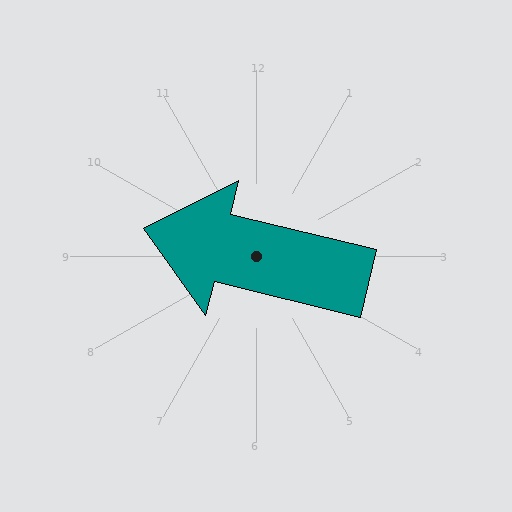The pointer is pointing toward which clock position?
Roughly 9 o'clock.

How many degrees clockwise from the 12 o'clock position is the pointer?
Approximately 284 degrees.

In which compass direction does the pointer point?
West.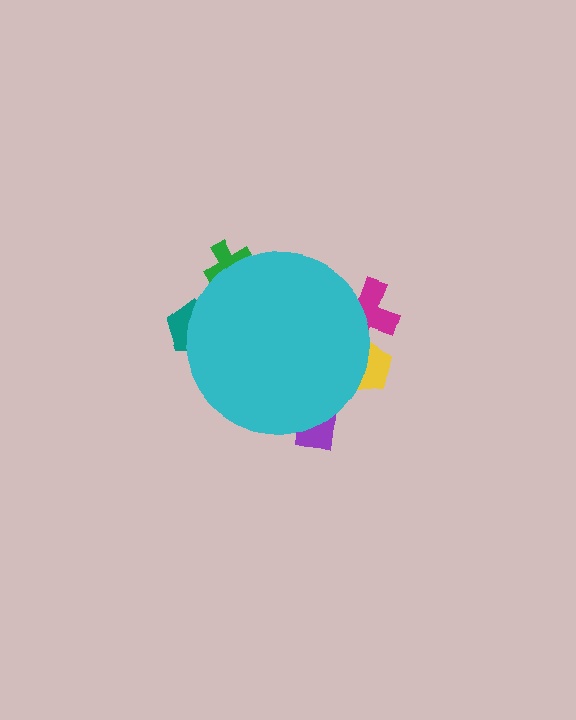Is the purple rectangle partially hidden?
Yes, the purple rectangle is partially hidden behind the cyan circle.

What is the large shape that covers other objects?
A cyan circle.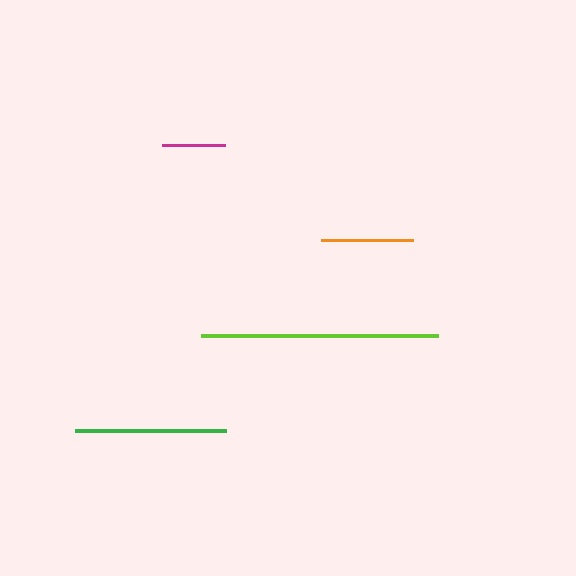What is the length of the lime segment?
The lime segment is approximately 238 pixels long.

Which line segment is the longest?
The lime line is the longest at approximately 238 pixels.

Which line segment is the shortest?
The magenta line is the shortest at approximately 64 pixels.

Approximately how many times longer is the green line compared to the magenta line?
The green line is approximately 2.4 times the length of the magenta line.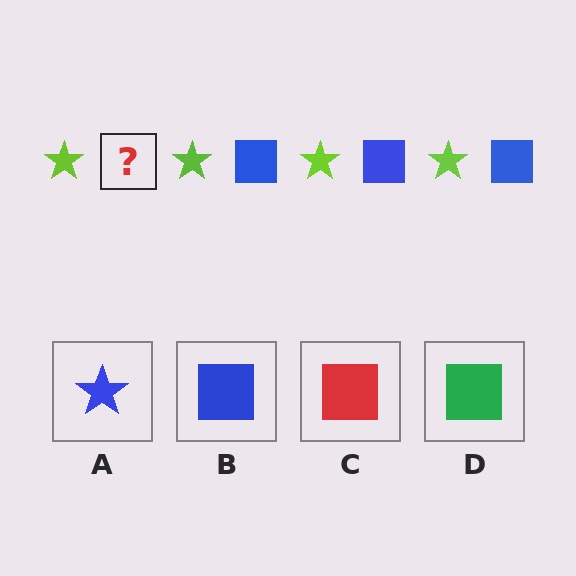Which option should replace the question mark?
Option B.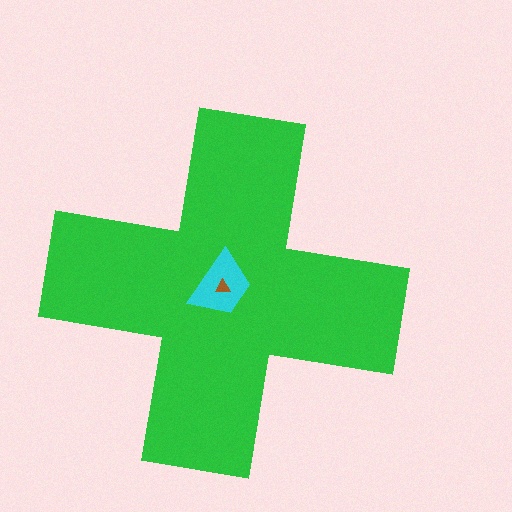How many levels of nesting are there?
3.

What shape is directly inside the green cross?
The cyan trapezoid.